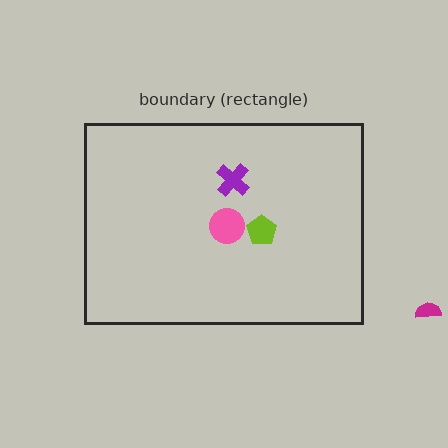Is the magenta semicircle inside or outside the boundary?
Outside.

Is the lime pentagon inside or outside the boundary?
Inside.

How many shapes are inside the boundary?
3 inside, 1 outside.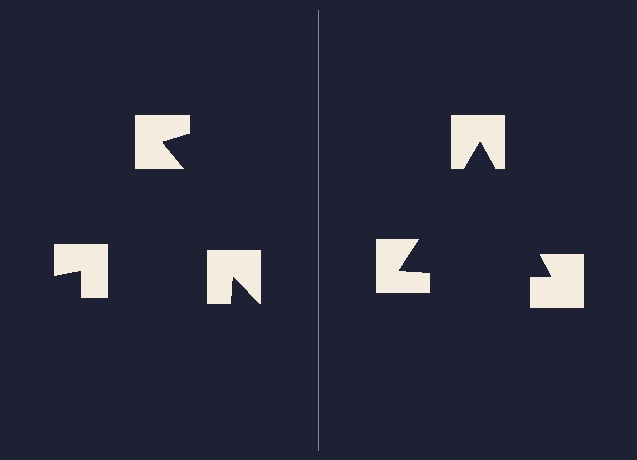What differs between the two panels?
The notched squares are positioned identically on both sides; only the wedge orientations differ. On the right they align to a triangle; on the left they are misaligned.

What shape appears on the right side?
An illusory triangle.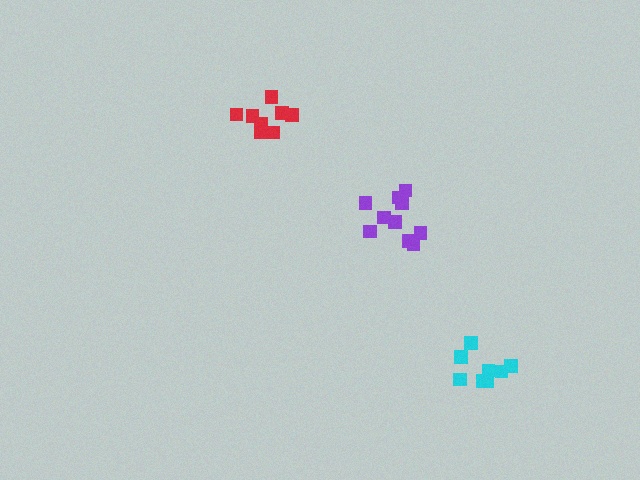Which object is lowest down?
The cyan cluster is bottommost.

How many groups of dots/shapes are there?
There are 3 groups.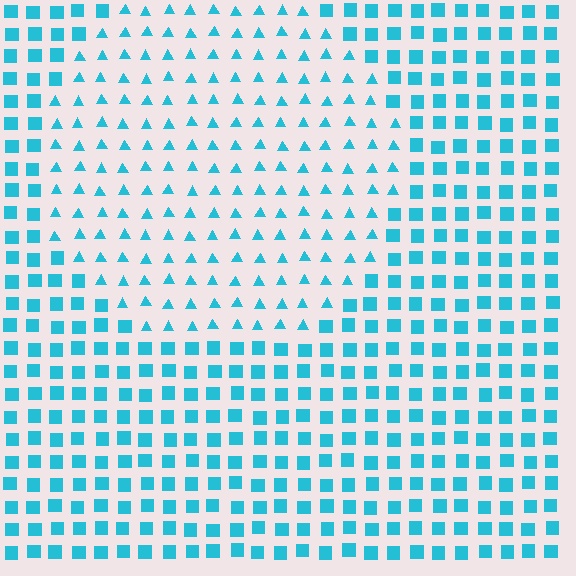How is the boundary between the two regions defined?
The boundary is defined by a change in element shape: triangles inside vs. squares outside. All elements share the same color and spacing.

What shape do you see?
I see a circle.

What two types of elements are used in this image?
The image uses triangles inside the circle region and squares outside it.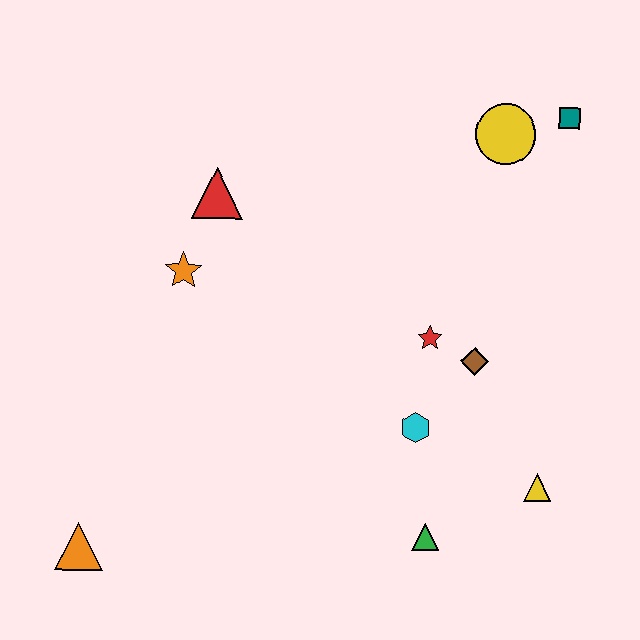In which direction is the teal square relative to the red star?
The teal square is above the red star.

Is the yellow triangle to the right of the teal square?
No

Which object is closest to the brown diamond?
The red star is closest to the brown diamond.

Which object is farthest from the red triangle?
The yellow triangle is farthest from the red triangle.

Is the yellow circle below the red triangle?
No